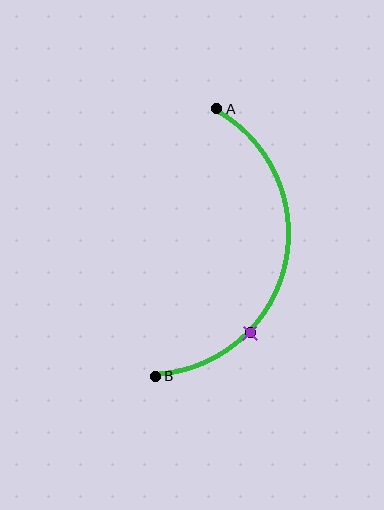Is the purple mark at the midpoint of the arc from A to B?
No. The purple mark lies on the arc but is closer to endpoint B. The arc midpoint would be at the point on the curve equidistant along the arc from both A and B.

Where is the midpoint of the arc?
The arc midpoint is the point on the curve farthest from the straight line joining A and B. It sits to the right of that line.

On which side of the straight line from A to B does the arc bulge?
The arc bulges to the right of the straight line connecting A and B.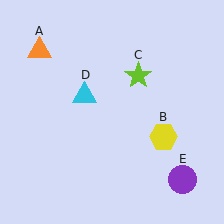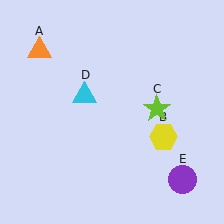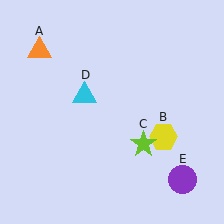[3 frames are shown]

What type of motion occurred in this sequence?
The lime star (object C) rotated clockwise around the center of the scene.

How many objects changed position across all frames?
1 object changed position: lime star (object C).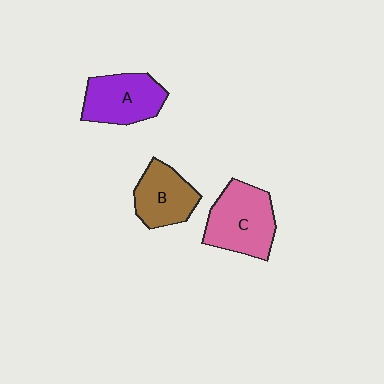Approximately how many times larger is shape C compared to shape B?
Approximately 1.3 times.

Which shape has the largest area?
Shape C (pink).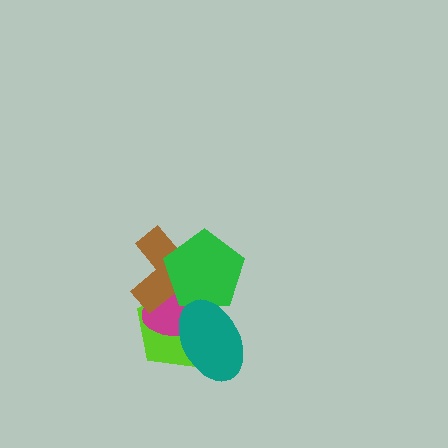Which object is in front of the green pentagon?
The teal ellipse is in front of the green pentagon.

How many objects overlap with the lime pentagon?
4 objects overlap with the lime pentagon.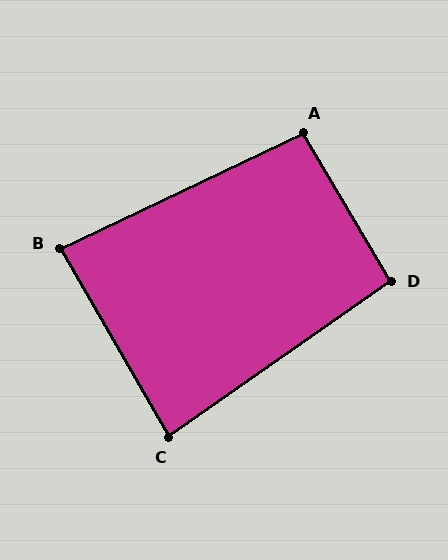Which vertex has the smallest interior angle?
C, at approximately 85 degrees.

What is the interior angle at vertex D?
Approximately 95 degrees (approximately right).